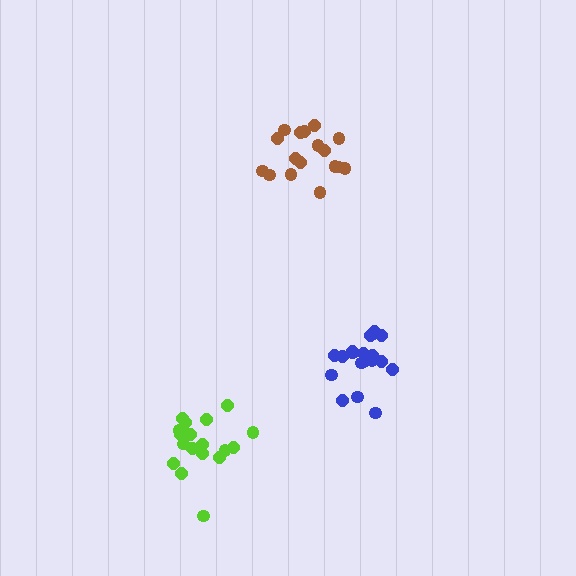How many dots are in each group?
Group 1: 19 dots, Group 2: 17 dots, Group 3: 19 dots (55 total).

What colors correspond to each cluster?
The clusters are colored: blue, brown, lime.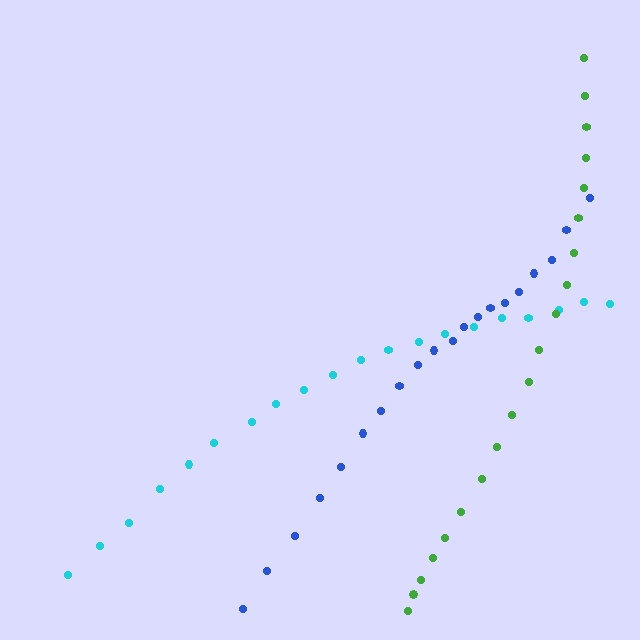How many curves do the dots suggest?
There are 3 distinct paths.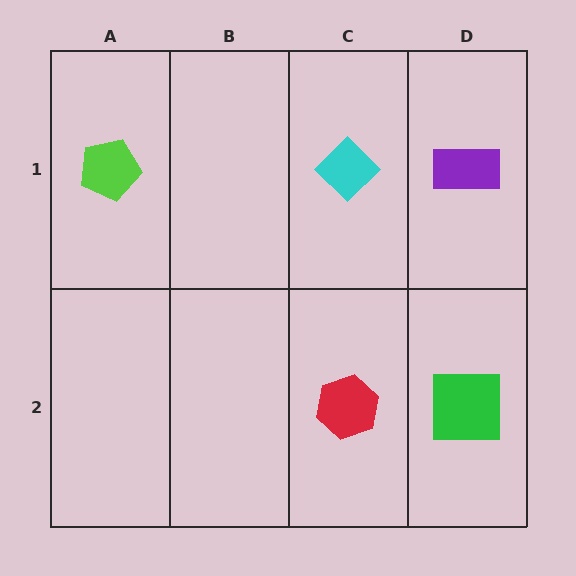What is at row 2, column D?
A green square.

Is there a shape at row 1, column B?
No, that cell is empty.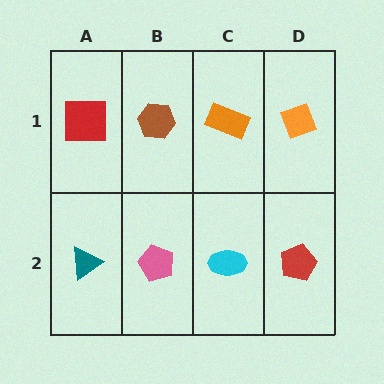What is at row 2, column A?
A teal triangle.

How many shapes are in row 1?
4 shapes.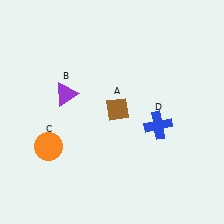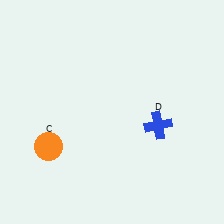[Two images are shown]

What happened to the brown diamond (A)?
The brown diamond (A) was removed in Image 2. It was in the top-right area of Image 1.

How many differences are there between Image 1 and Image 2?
There are 2 differences between the two images.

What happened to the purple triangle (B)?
The purple triangle (B) was removed in Image 2. It was in the top-left area of Image 1.